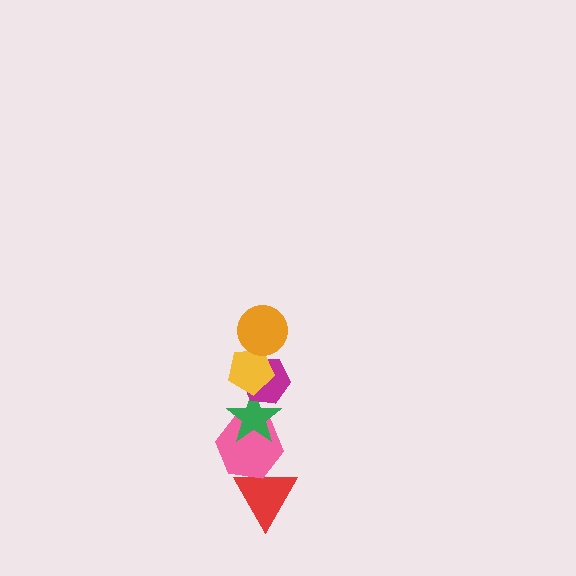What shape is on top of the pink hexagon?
The green star is on top of the pink hexagon.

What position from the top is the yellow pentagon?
The yellow pentagon is 2nd from the top.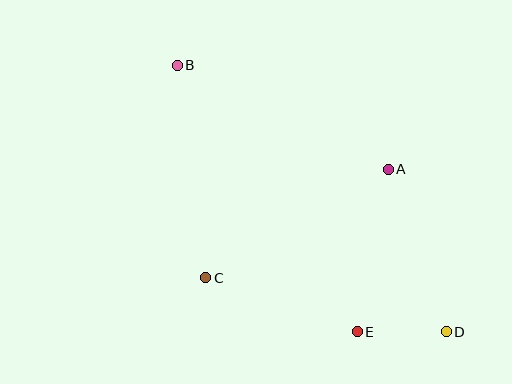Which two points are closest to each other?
Points D and E are closest to each other.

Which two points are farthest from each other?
Points B and D are farthest from each other.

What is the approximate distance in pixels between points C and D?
The distance between C and D is approximately 247 pixels.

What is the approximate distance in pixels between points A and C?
The distance between A and C is approximately 212 pixels.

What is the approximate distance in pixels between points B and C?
The distance between B and C is approximately 215 pixels.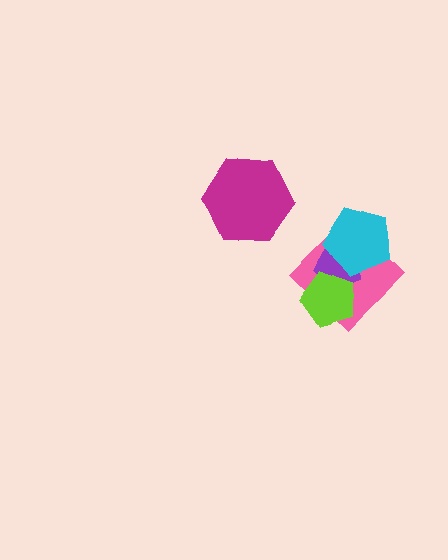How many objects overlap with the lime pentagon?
2 objects overlap with the lime pentagon.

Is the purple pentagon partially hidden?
Yes, it is partially covered by another shape.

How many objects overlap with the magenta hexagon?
0 objects overlap with the magenta hexagon.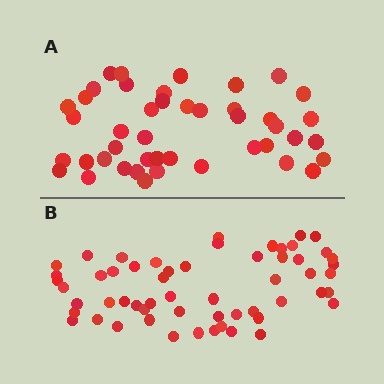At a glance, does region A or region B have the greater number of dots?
Region B (the bottom region) has more dots.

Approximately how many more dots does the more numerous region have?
Region B has approximately 15 more dots than region A.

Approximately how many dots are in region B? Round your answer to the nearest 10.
About 60 dots. (The exact count is 57, which rounds to 60.)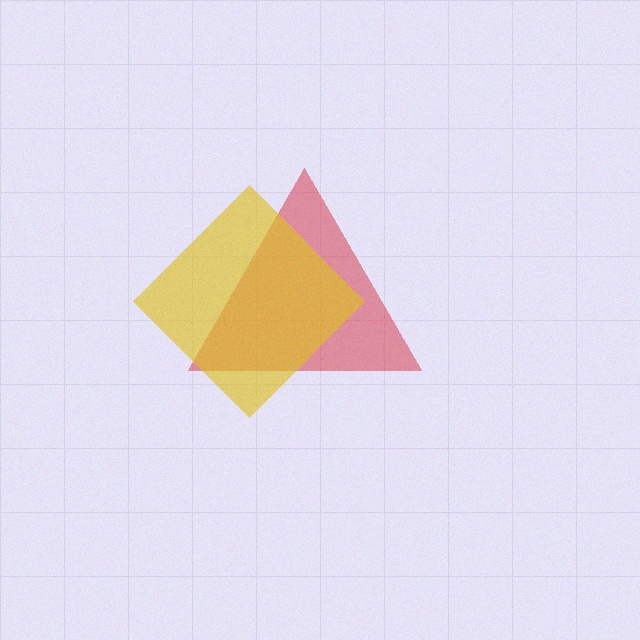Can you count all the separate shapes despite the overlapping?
Yes, there are 2 separate shapes.